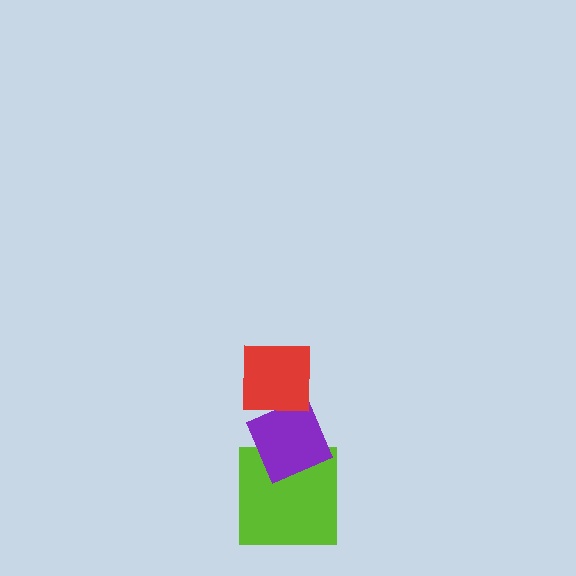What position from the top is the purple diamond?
The purple diamond is 2nd from the top.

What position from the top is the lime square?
The lime square is 3rd from the top.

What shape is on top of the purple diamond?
The red square is on top of the purple diamond.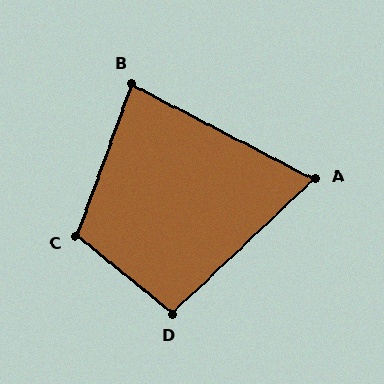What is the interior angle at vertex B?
Approximately 82 degrees (acute).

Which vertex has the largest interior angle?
C, at approximately 109 degrees.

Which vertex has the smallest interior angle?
A, at approximately 71 degrees.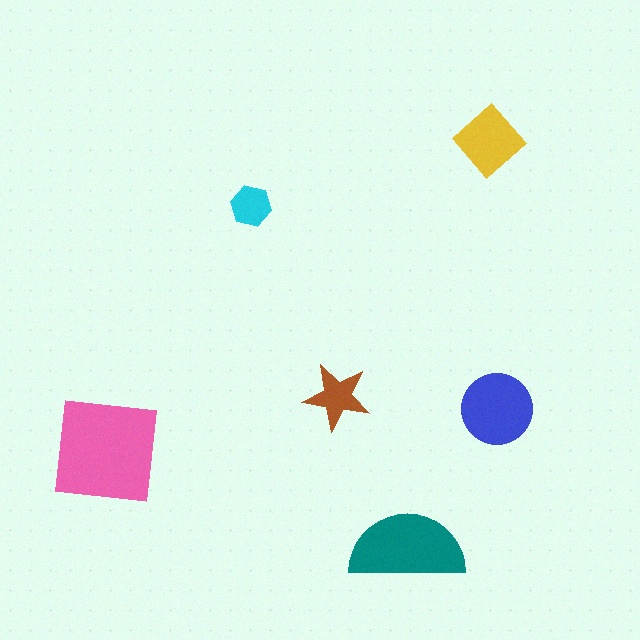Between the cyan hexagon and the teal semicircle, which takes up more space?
The teal semicircle.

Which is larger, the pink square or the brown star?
The pink square.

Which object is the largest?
The pink square.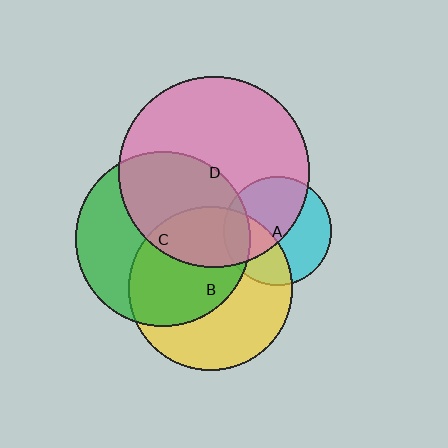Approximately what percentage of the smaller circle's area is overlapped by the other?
Approximately 50%.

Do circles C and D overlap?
Yes.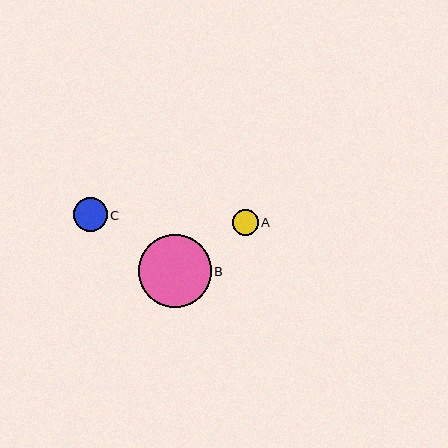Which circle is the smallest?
Circle A is the smallest with a size of approximately 26 pixels.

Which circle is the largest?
Circle B is the largest with a size of approximately 73 pixels.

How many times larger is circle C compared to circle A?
Circle C is approximately 1.3 times the size of circle A.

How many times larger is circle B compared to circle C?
Circle B is approximately 2.1 times the size of circle C.